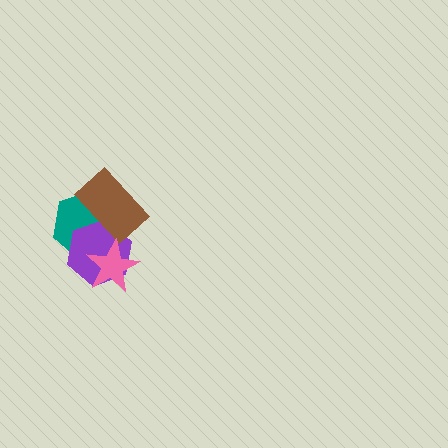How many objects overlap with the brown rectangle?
2 objects overlap with the brown rectangle.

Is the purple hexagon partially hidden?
Yes, it is partially covered by another shape.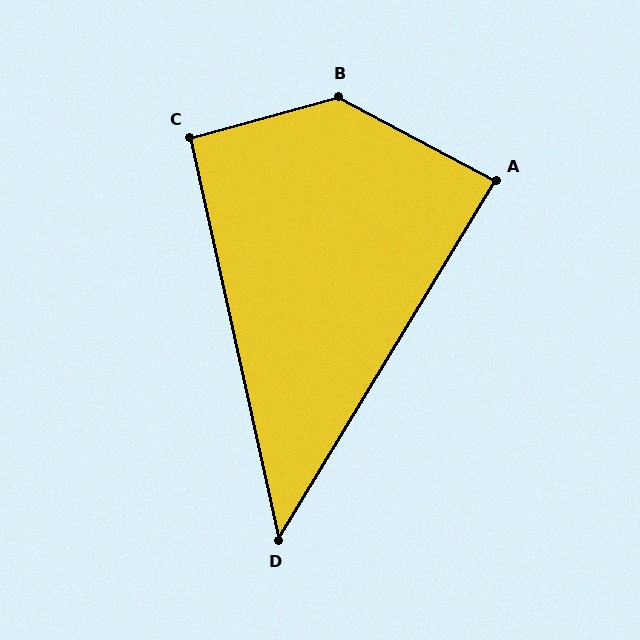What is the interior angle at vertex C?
Approximately 93 degrees (approximately right).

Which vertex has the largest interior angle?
B, at approximately 136 degrees.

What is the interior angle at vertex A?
Approximately 87 degrees (approximately right).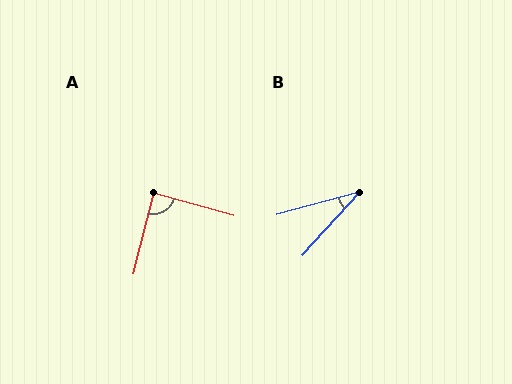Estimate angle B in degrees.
Approximately 32 degrees.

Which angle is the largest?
A, at approximately 88 degrees.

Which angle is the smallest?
B, at approximately 32 degrees.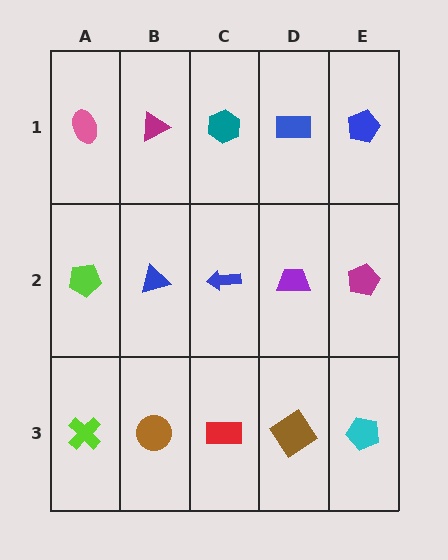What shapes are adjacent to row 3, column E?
A magenta pentagon (row 2, column E), a brown diamond (row 3, column D).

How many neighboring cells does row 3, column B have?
3.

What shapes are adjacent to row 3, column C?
A blue arrow (row 2, column C), a brown circle (row 3, column B), a brown diamond (row 3, column D).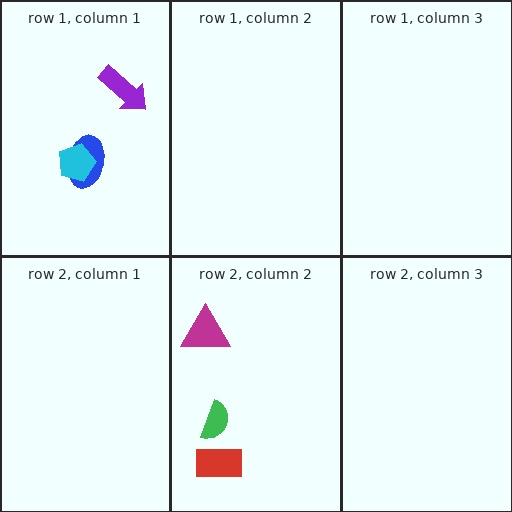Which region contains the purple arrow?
The row 1, column 1 region.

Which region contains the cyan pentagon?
The row 1, column 1 region.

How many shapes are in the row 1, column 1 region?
3.